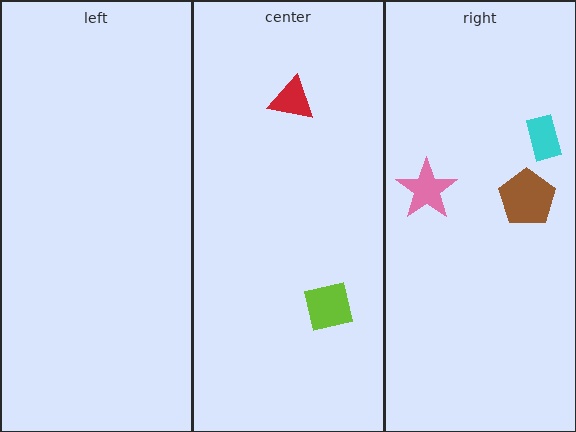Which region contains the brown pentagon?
The right region.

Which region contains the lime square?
The center region.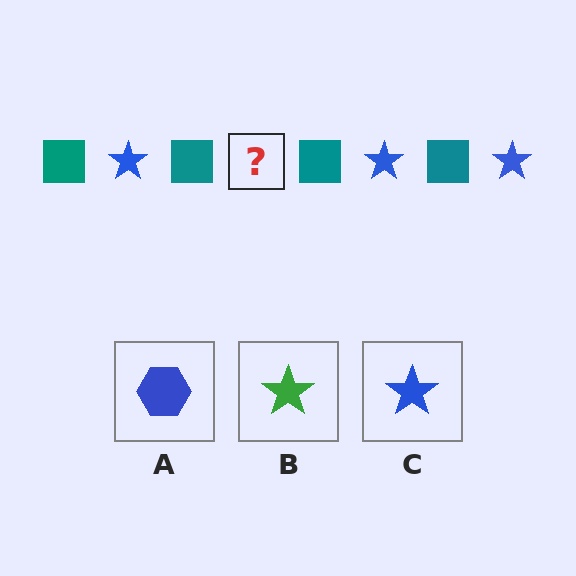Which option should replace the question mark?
Option C.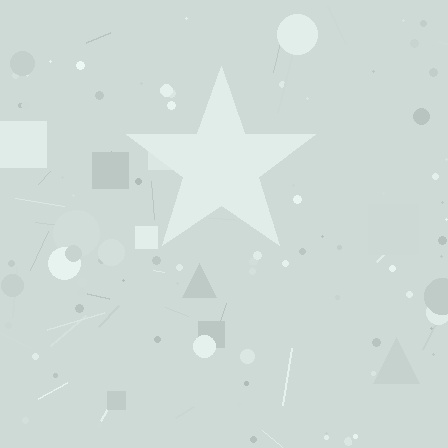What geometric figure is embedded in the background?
A star is embedded in the background.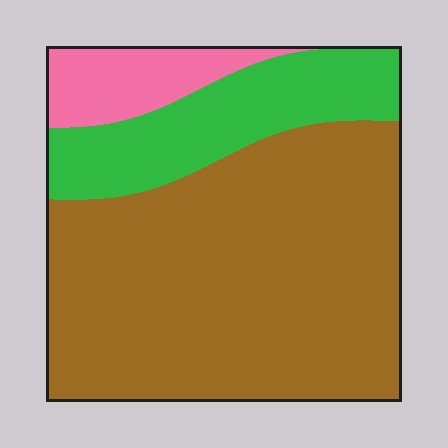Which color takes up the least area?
Pink, at roughly 10%.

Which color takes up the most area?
Brown, at roughly 70%.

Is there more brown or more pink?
Brown.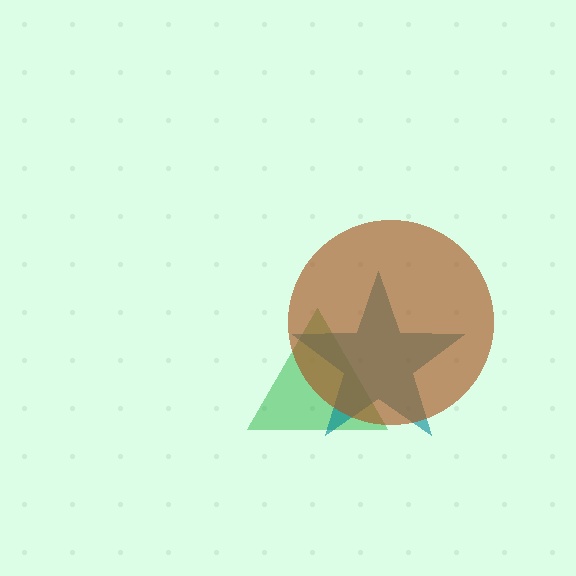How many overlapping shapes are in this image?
There are 3 overlapping shapes in the image.